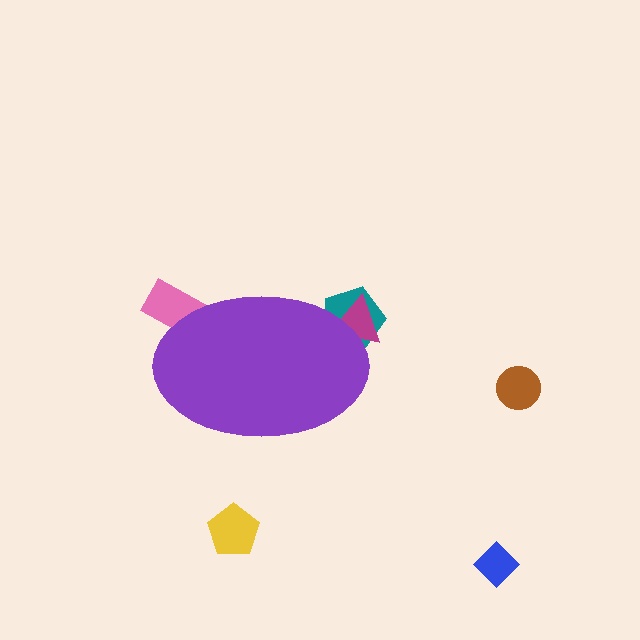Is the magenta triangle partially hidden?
Yes, the magenta triangle is partially hidden behind the purple ellipse.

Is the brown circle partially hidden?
No, the brown circle is fully visible.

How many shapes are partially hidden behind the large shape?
3 shapes are partially hidden.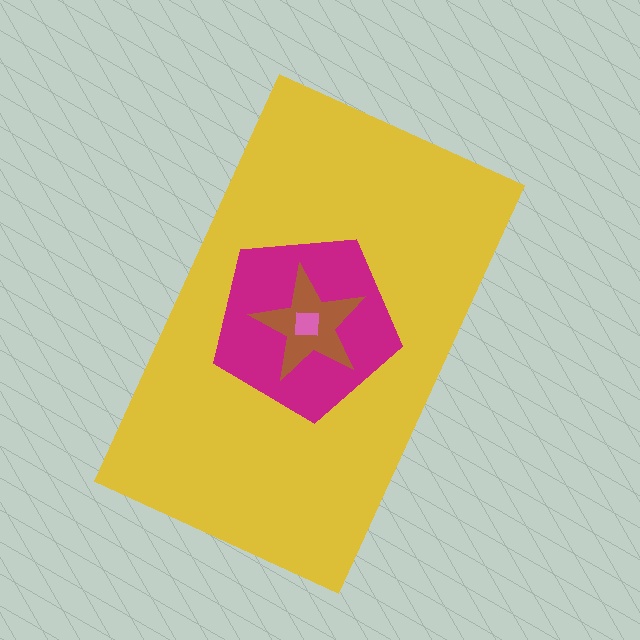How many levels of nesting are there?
4.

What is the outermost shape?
The yellow rectangle.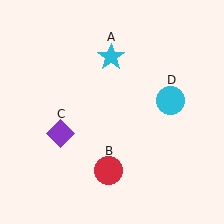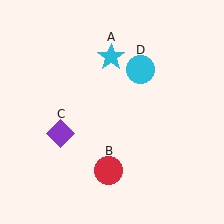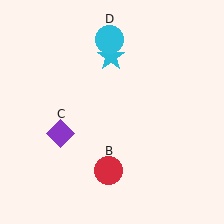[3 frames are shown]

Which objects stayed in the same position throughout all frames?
Cyan star (object A) and red circle (object B) and purple diamond (object C) remained stationary.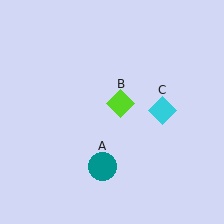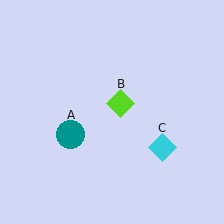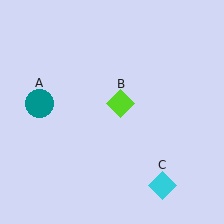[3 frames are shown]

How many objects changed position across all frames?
2 objects changed position: teal circle (object A), cyan diamond (object C).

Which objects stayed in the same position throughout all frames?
Lime diamond (object B) remained stationary.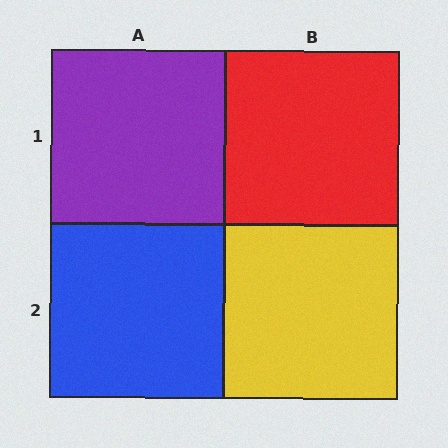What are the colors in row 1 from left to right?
Purple, red.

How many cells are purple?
1 cell is purple.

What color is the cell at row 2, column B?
Yellow.